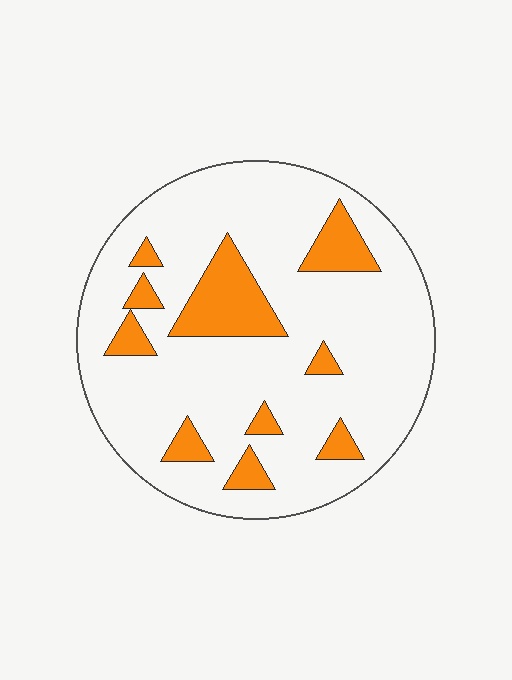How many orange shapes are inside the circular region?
10.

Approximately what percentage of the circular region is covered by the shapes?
Approximately 15%.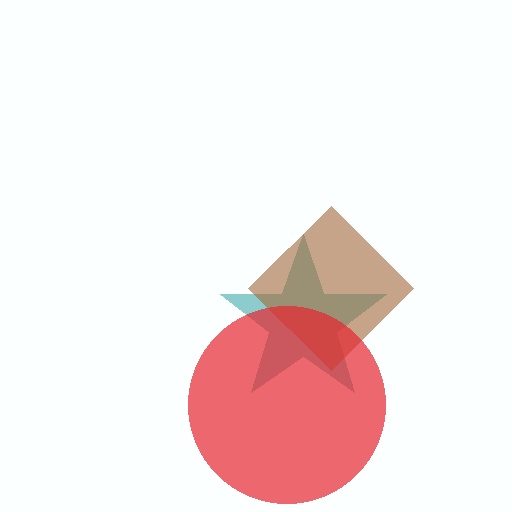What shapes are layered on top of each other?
The layered shapes are: a teal star, a brown diamond, a red circle.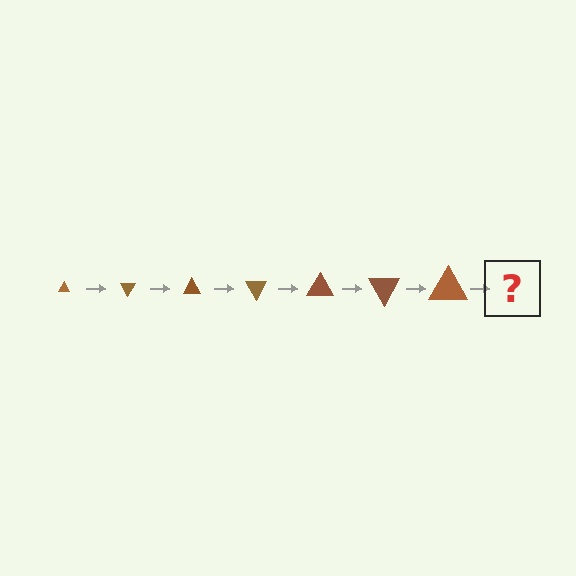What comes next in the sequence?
The next element should be a triangle, larger than the previous one and rotated 420 degrees from the start.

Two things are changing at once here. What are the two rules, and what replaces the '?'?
The two rules are that the triangle grows larger each step and it rotates 60 degrees each step. The '?' should be a triangle, larger than the previous one and rotated 420 degrees from the start.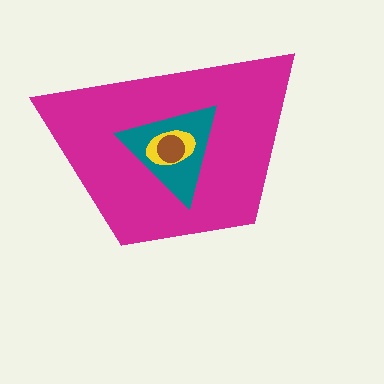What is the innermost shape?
The brown circle.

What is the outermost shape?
The magenta trapezoid.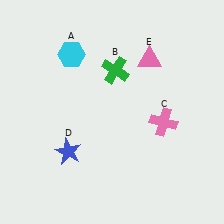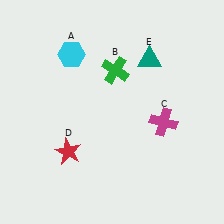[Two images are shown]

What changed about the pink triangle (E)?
In Image 1, E is pink. In Image 2, it changed to teal.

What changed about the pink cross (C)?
In Image 1, C is pink. In Image 2, it changed to magenta.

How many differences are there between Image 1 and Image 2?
There are 3 differences between the two images.